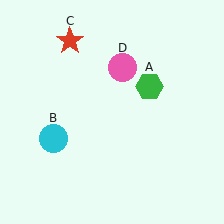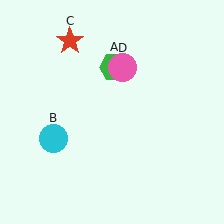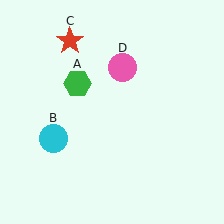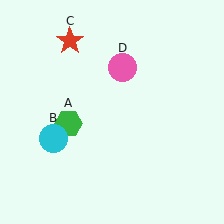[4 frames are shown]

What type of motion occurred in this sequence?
The green hexagon (object A) rotated counterclockwise around the center of the scene.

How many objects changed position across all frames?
1 object changed position: green hexagon (object A).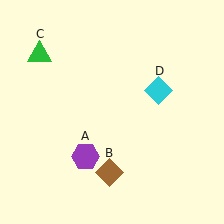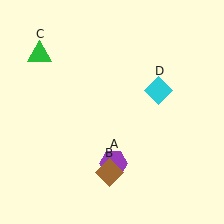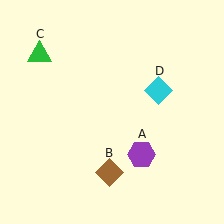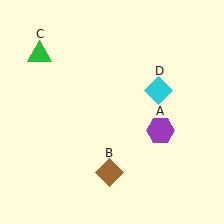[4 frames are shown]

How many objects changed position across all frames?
1 object changed position: purple hexagon (object A).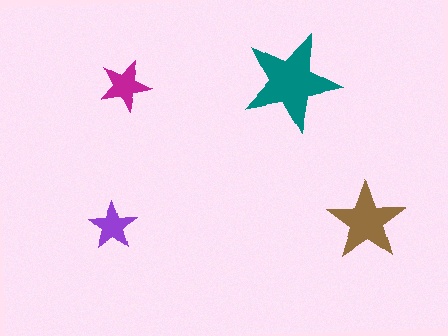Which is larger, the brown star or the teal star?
The teal one.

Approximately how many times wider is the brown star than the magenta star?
About 1.5 times wider.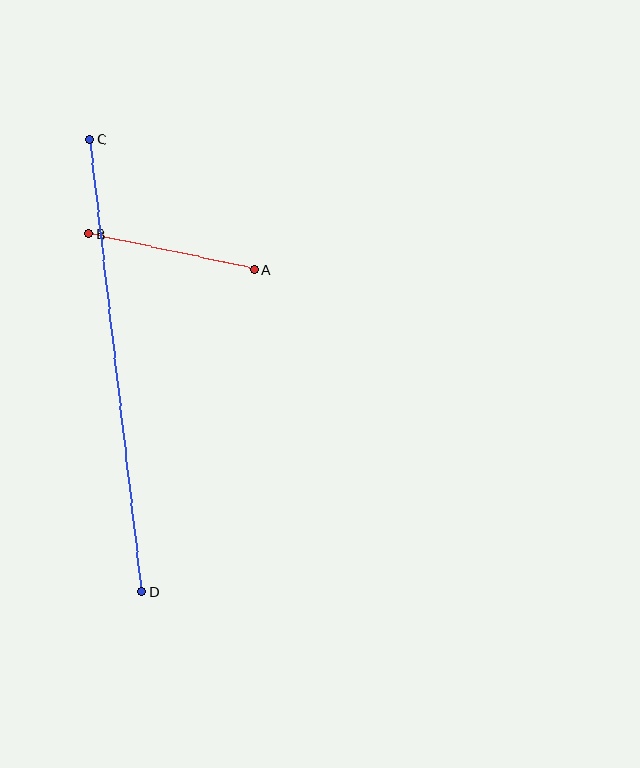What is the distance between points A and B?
The distance is approximately 170 pixels.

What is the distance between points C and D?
The distance is approximately 455 pixels.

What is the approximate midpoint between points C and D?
The midpoint is at approximately (116, 366) pixels.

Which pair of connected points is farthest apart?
Points C and D are farthest apart.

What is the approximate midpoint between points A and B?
The midpoint is at approximately (172, 252) pixels.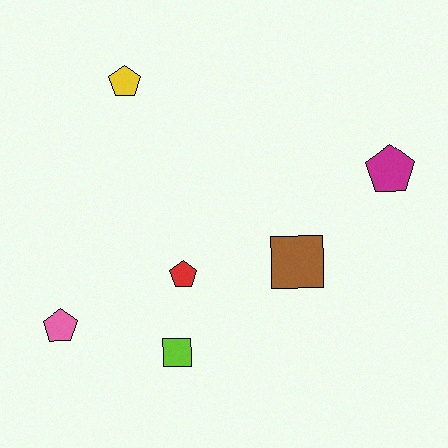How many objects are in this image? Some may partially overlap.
There are 6 objects.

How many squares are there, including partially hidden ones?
There are 2 squares.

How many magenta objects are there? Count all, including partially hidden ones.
There is 1 magenta object.